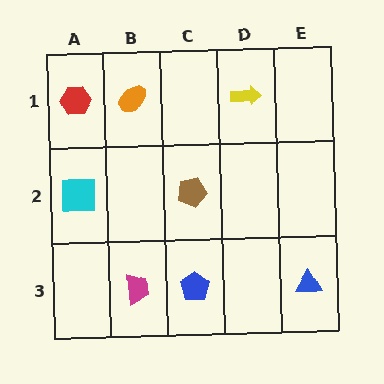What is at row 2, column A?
A cyan square.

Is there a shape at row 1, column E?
No, that cell is empty.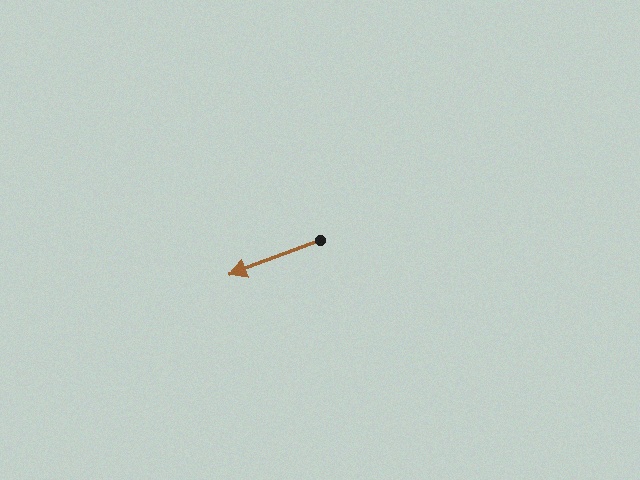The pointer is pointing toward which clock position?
Roughly 8 o'clock.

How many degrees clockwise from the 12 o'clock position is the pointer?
Approximately 249 degrees.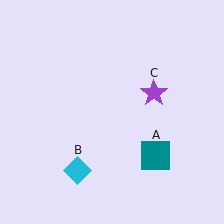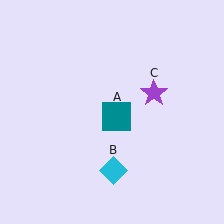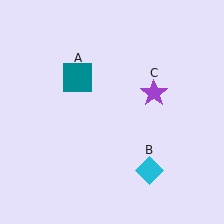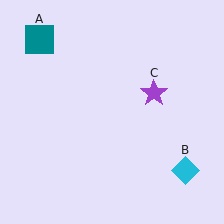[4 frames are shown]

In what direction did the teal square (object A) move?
The teal square (object A) moved up and to the left.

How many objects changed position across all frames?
2 objects changed position: teal square (object A), cyan diamond (object B).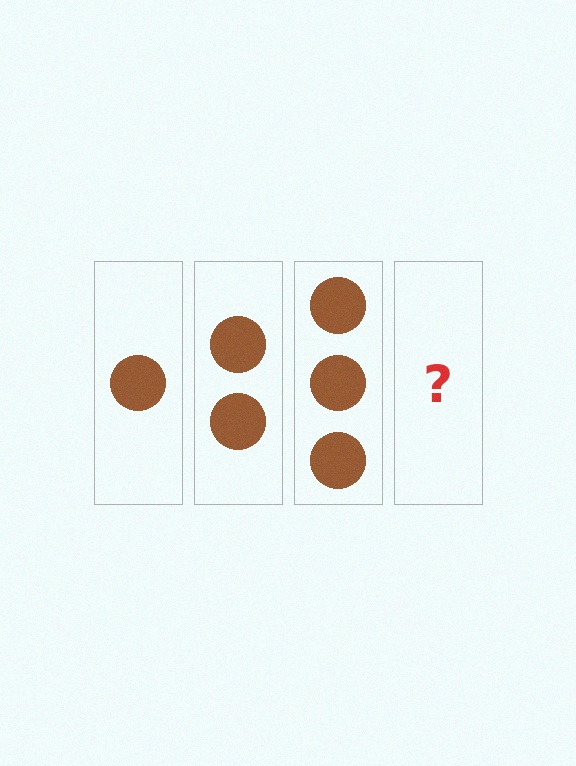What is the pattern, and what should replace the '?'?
The pattern is that each step adds one more circle. The '?' should be 4 circles.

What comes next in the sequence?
The next element should be 4 circles.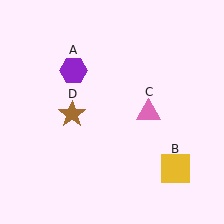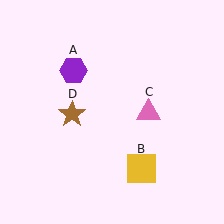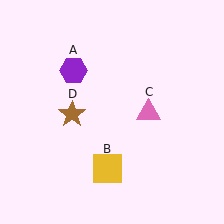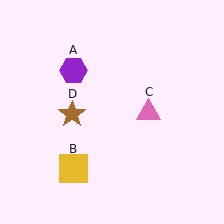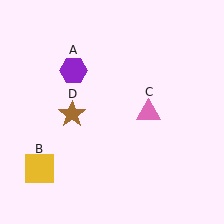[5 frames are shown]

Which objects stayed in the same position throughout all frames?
Purple hexagon (object A) and pink triangle (object C) and brown star (object D) remained stationary.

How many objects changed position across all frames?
1 object changed position: yellow square (object B).